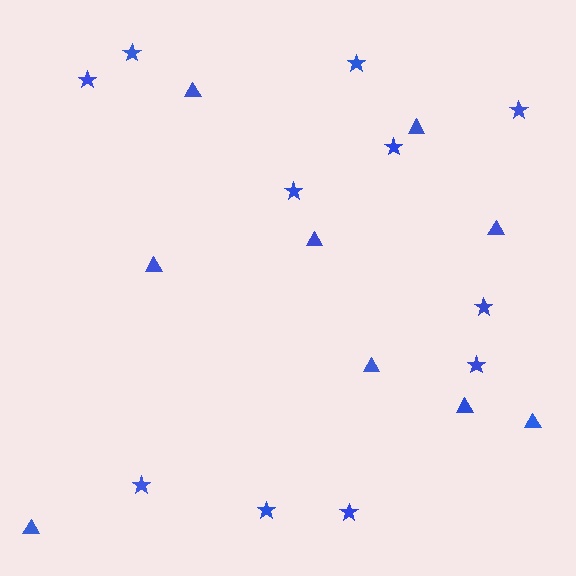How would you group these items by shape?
There are 2 groups: one group of triangles (9) and one group of stars (11).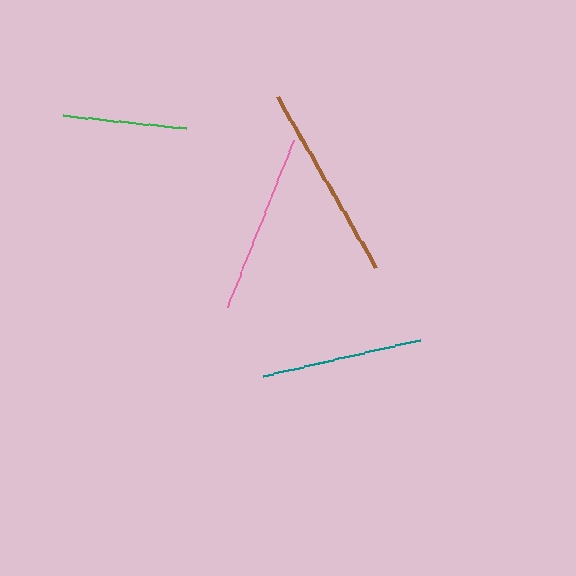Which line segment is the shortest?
The green line is the shortest at approximately 123 pixels.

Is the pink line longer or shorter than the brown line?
The brown line is longer than the pink line.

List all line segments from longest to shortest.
From longest to shortest: brown, pink, teal, green.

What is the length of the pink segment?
The pink segment is approximately 180 pixels long.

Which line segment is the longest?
The brown line is the longest at approximately 197 pixels.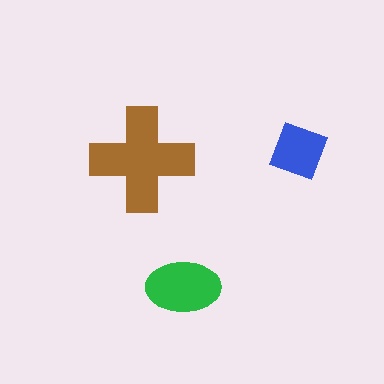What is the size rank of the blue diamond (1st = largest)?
3rd.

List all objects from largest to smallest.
The brown cross, the green ellipse, the blue diamond.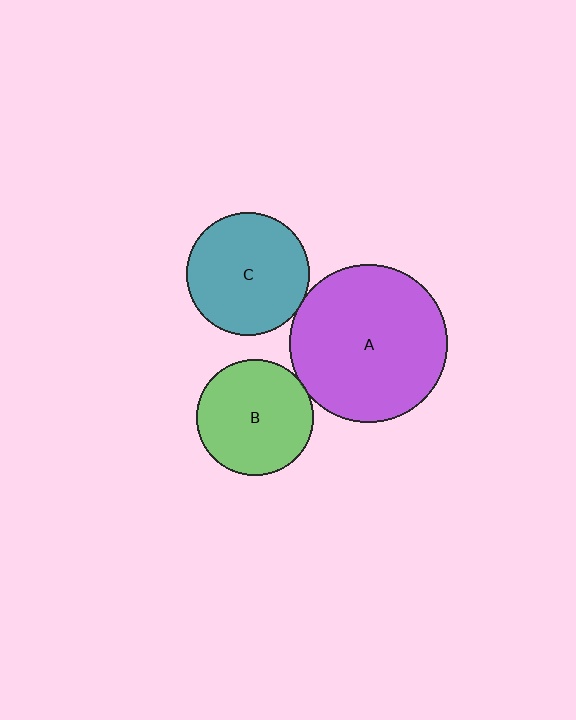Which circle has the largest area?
Circle A (purple).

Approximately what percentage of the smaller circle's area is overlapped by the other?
Approximately 5%.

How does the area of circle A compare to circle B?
Approximately 1.8 times.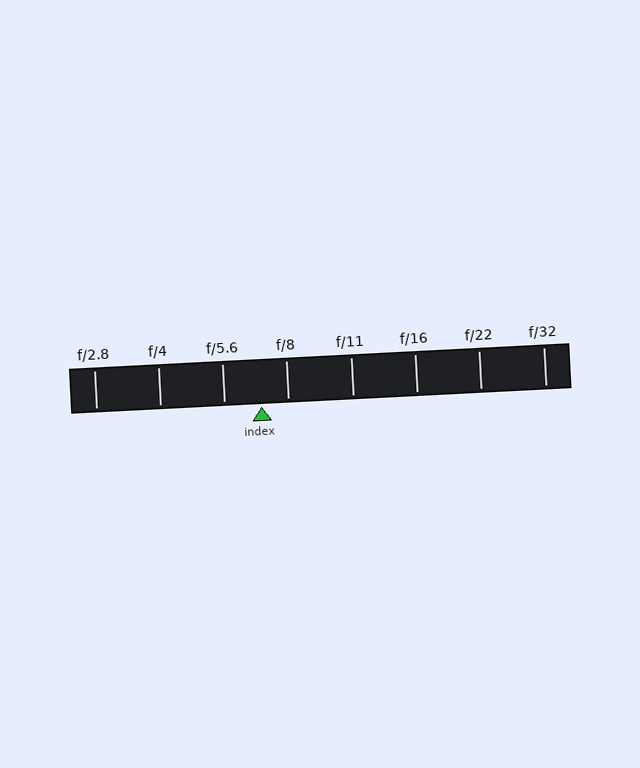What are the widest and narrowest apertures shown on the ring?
The widest aperture shown is f/2.8 and the narrowest is f/32.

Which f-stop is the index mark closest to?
The index mark is closest to f/8.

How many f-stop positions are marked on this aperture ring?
There are 8 f-stop positions marked.